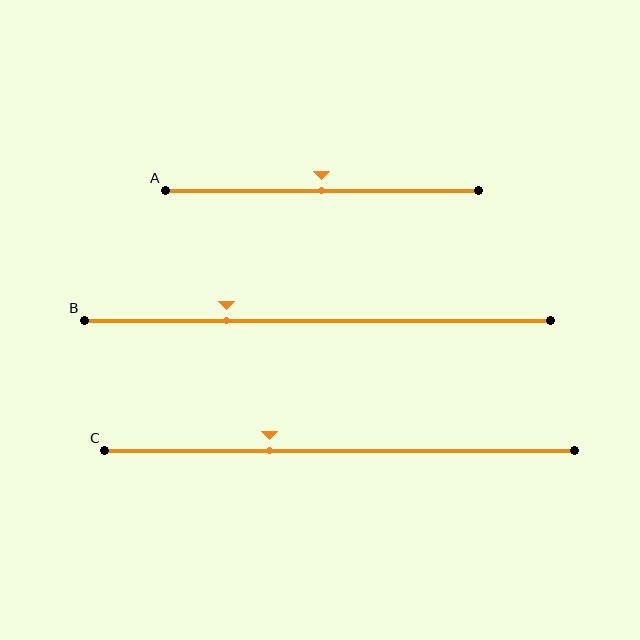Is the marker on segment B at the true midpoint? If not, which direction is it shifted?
No, the marker on segment B is shifted to the left by about 19% of the segment length.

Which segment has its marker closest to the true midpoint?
Segment A has its marker closest to the true midpoint.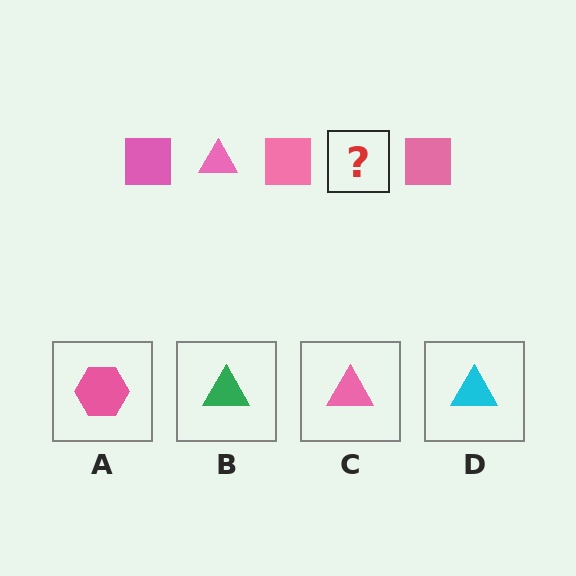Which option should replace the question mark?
Option C.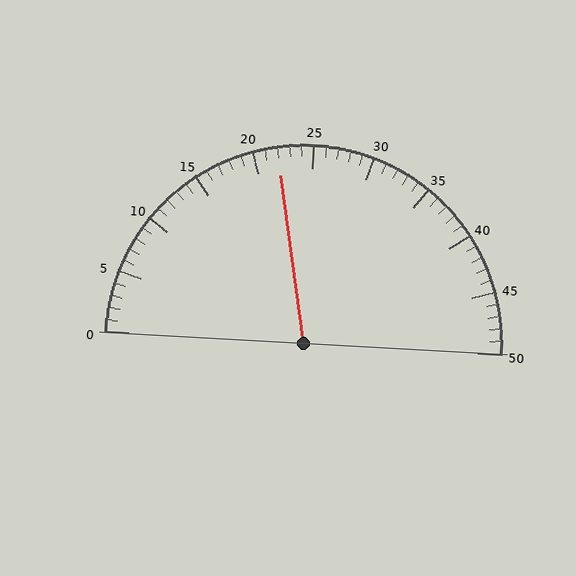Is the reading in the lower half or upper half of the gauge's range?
The reading is in the lower half of the range (0 to 50).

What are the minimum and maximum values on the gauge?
The gauge ranges from 0 to 50.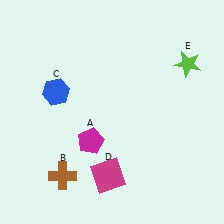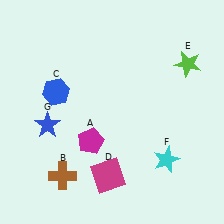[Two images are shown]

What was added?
A cyan star (F), a blue star (G) were added in Image 2.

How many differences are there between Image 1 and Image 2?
There are 2 differences between the two images.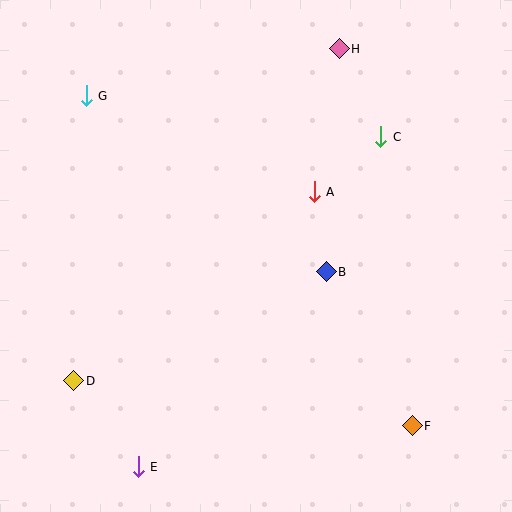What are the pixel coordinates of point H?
Point H is at (339, 49).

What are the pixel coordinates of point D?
Point D is at (74, 381).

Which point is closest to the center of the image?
Point B at (326, 272) is closest to the center.